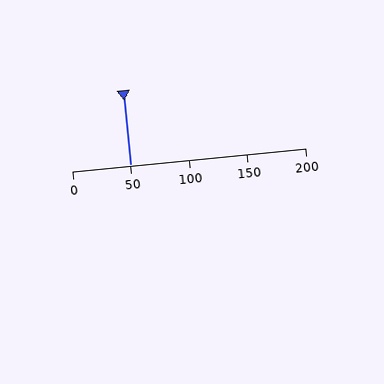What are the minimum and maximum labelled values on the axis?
The axis runs from 0 to 200.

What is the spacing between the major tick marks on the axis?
The major ticks are spaced 50 apart.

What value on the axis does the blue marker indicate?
The marker indicates approximately 50.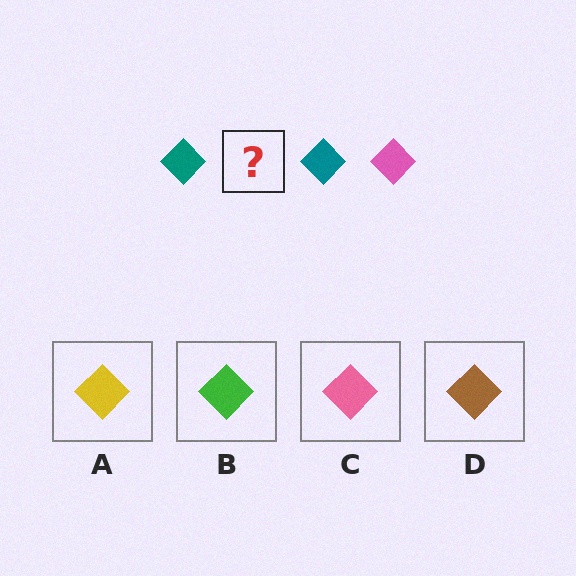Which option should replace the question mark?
Option C.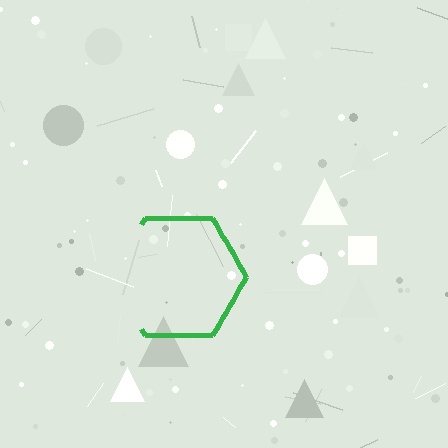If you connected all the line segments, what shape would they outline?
They would outline a hexagon.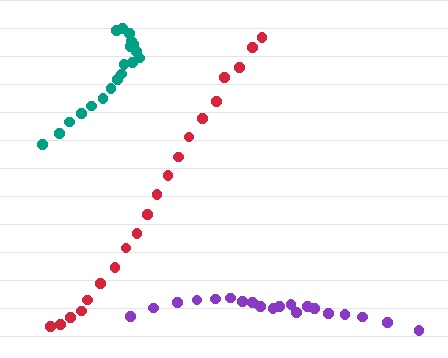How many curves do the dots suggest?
There are 3 distinct paths.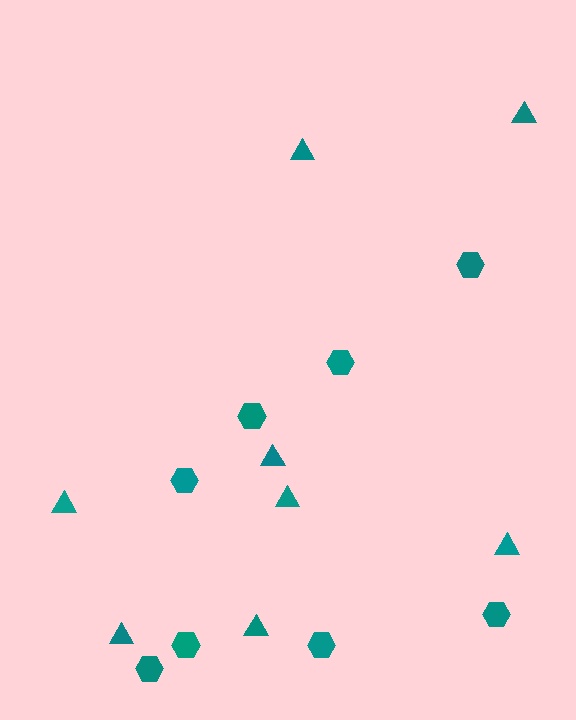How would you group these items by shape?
There are 2 groups: one group of hexagons (8) and one group of triangles (8).